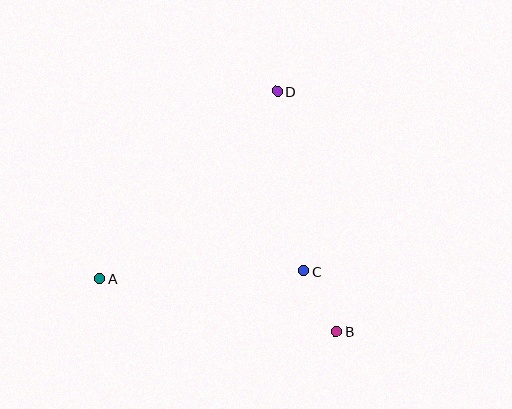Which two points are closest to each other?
Points B and C are closest to each other.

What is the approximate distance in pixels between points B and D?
The distance between B and D is approximately 247 pixels.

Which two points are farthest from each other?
Points A and D are farthest from each other.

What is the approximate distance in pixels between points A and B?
The distance between A and B is approximately 242 pixels.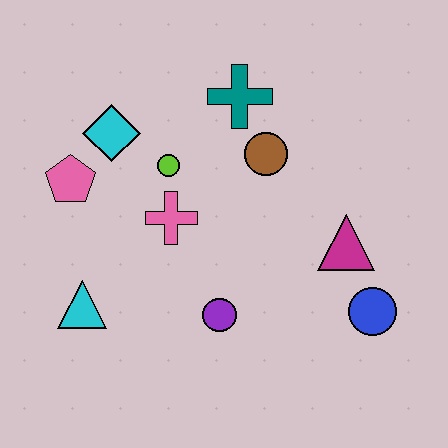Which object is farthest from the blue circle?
The pink pentagon is farthest from the blue circle.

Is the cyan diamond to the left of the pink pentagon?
No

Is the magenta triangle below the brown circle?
Yes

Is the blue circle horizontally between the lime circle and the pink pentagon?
No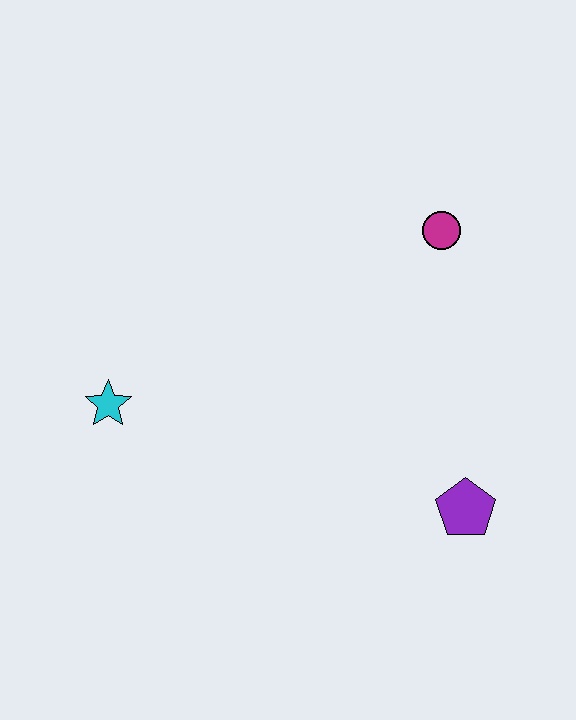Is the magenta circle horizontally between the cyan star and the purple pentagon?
Yes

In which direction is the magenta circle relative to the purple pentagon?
The magenta circle is above the purple pentagon.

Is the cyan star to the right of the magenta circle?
No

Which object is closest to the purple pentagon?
The magenta circle is closest to the purple pentagon.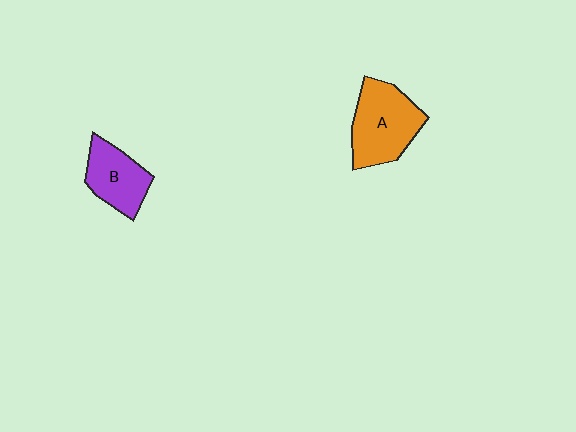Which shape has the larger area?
Shape A (orange).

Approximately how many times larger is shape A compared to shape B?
Approximately 1.4 times.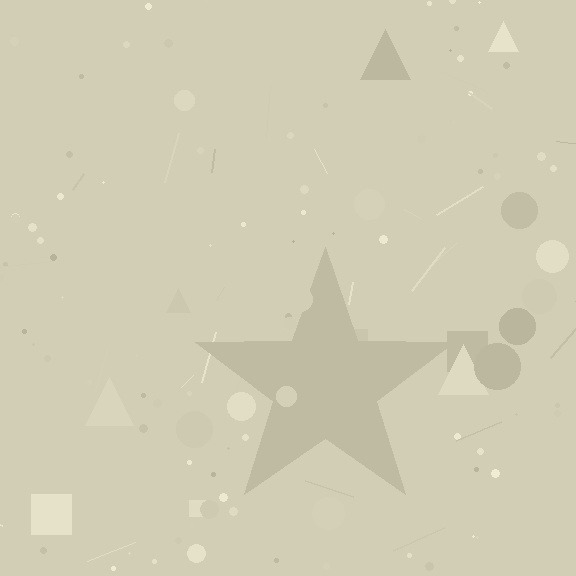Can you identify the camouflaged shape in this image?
The camouflaged shape is a star.